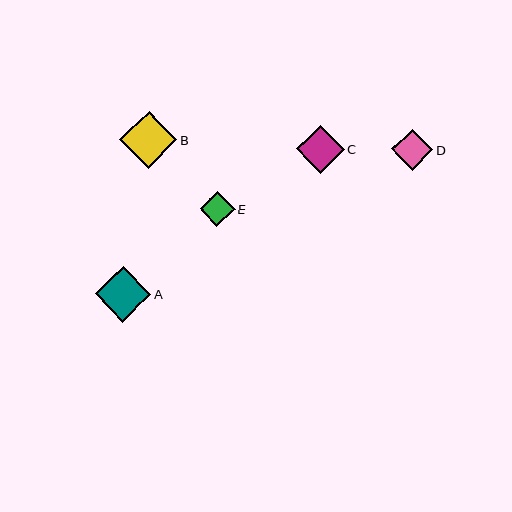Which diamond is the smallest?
Diamond E is the smallest with a size of approximately 35 pixels.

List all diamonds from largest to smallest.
From largest to smallest: B, A, C, D, E.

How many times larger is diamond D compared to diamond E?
Diamond D is approximately 1.2 times the size of diamond E.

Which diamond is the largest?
Diamond B is the largest with a size of approximately 57 pixels.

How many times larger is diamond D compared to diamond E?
Diamond D is approximately 1.2 times the size of diamond E.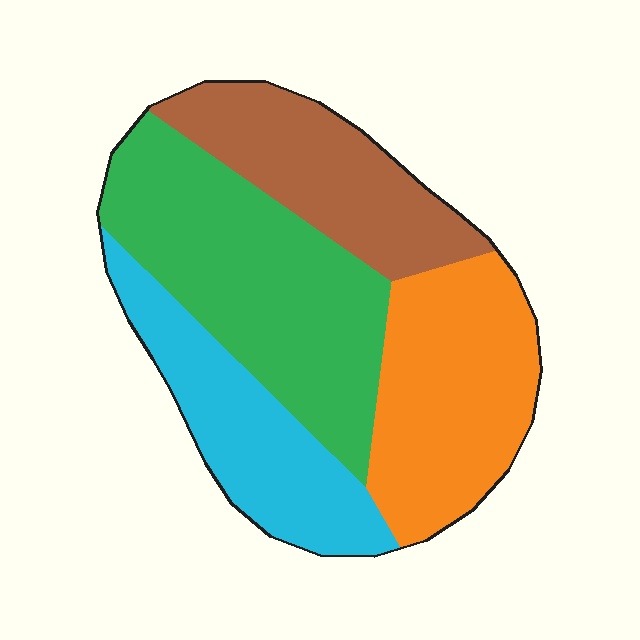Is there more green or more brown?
Green.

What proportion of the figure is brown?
Brown takes up about one fifth (1/5) of the figure.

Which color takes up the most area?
Green, at roughly 35%.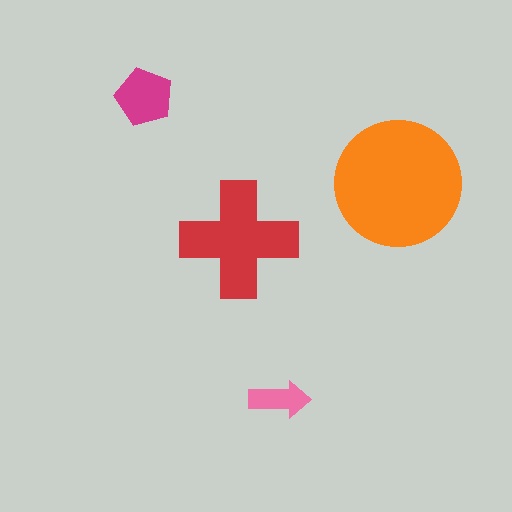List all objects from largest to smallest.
The orange circle, the red cross, the magenta pentagon, the pink arrow.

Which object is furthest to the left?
The magenta pentagon is leftmost.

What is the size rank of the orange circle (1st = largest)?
1st.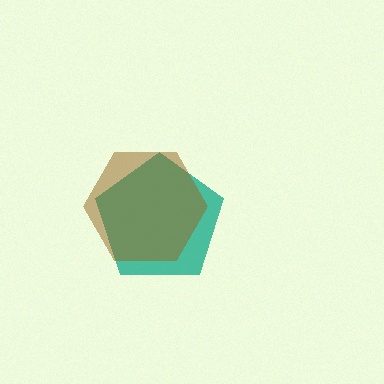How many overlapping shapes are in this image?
There are 2 overlapping shapes in the image.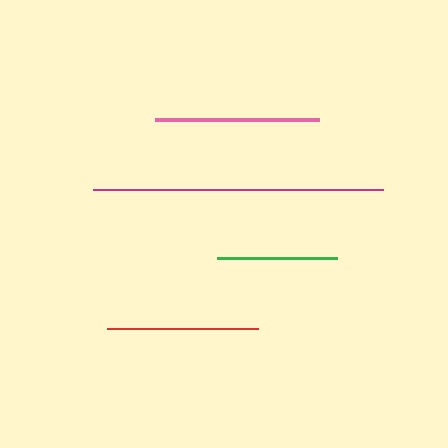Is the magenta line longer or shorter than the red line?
The magenta line is longer than the red line.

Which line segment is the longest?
The magenta line is the longest at approximately 290 pixels.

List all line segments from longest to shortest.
From longest to shortest: magenta, pink, red, green.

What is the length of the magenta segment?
The magenta segment is approximately 290 pixels long.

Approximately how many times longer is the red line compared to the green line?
The red line is approximately 1.3 times the length of the green line.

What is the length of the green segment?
The green segment is approximately 119 pixels long.